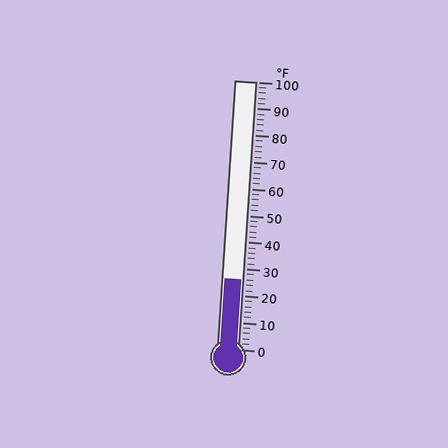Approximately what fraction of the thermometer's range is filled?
The thermometer is filled to approximately 25% of its range.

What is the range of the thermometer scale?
The thermometer scale ranges from 0°F to 100°F.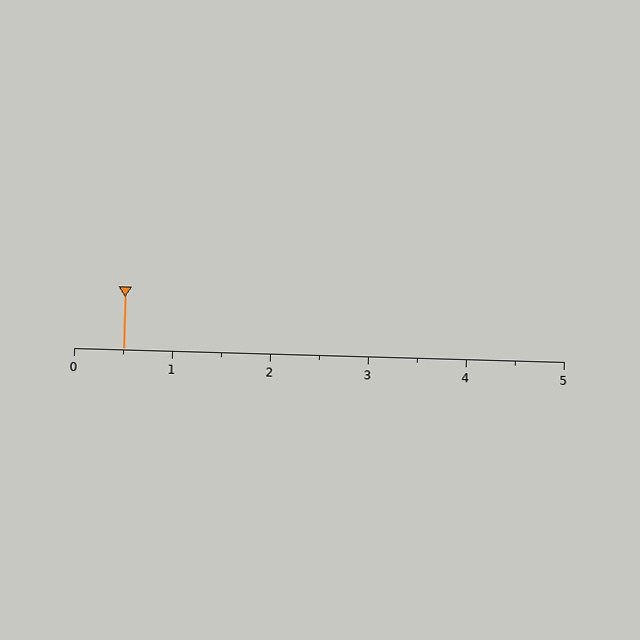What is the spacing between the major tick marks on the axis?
The major ticks are spaced 1 apart.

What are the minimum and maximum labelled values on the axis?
The axis runs from 0 to 5.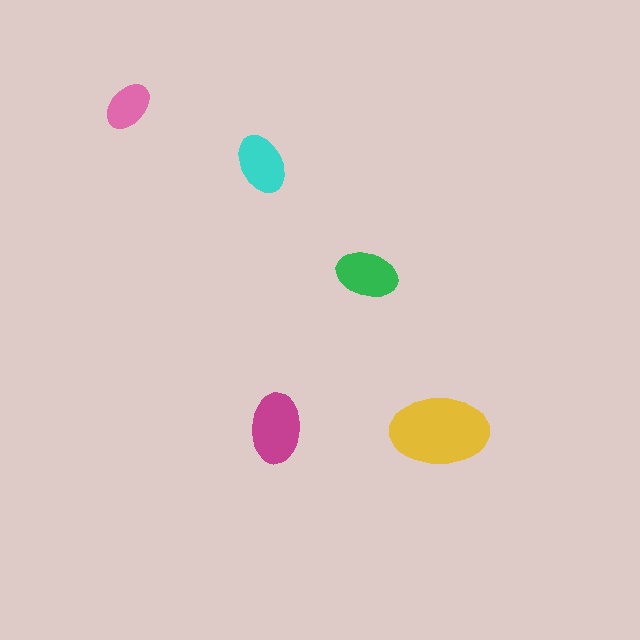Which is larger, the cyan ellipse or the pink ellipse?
The cyan one.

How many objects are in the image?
There are 5 objects in the image.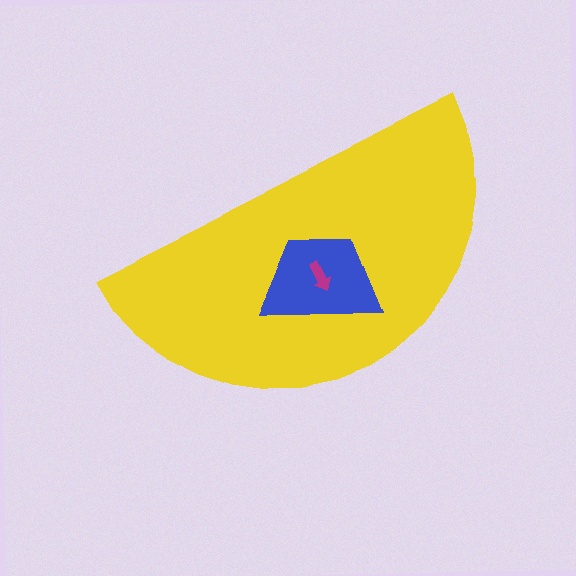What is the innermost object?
The magenta arrow.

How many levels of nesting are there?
3.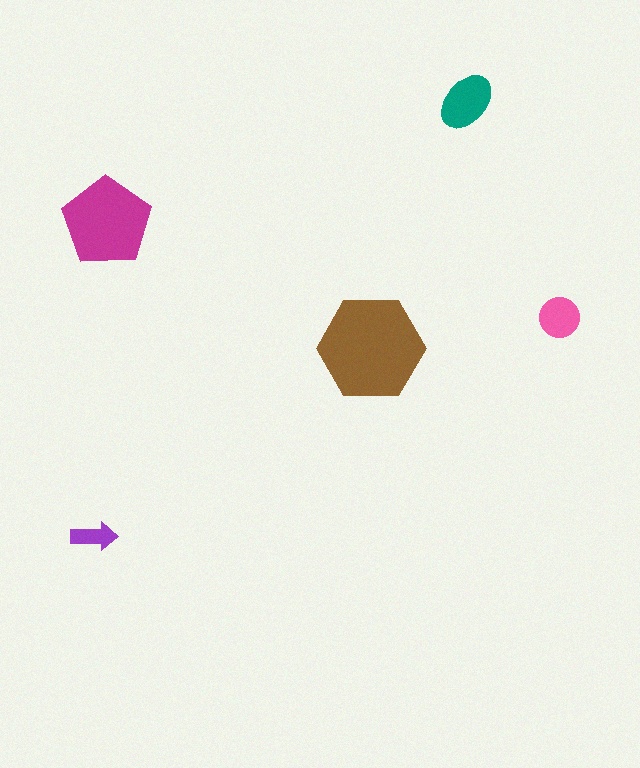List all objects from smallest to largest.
The purple arrow, the pink circle, the teal ellipse, the magenta pentagon, the brown hexagon.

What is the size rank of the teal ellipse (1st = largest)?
3rd.